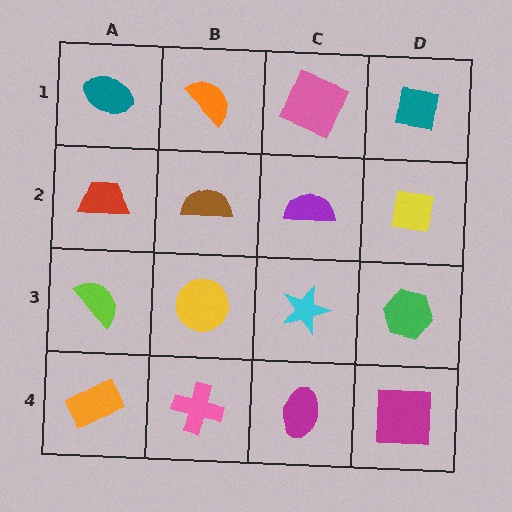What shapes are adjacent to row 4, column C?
A cyan star (row 3, column C), a pink cross (row 4, column B), a magenta square (row 4, column D).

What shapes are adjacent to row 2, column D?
A teal square (row 1, column D), a green hexagon (row 3, column D), a purple semicircle (row 2, column C).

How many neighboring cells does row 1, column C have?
3.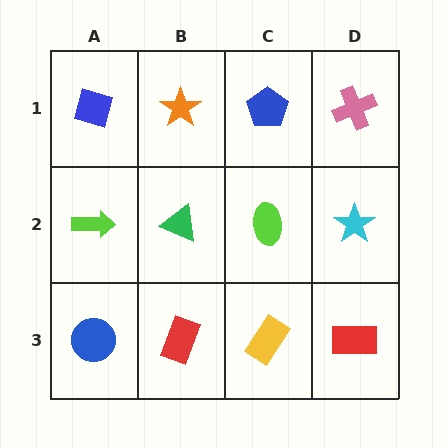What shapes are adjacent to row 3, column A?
A lime arrow (row 2, column A), a red rectangle (row 3, column B).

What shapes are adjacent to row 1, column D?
A cyan star (row 2, column D), a blue pentagon (row 1, column C).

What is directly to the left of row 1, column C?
An orange star.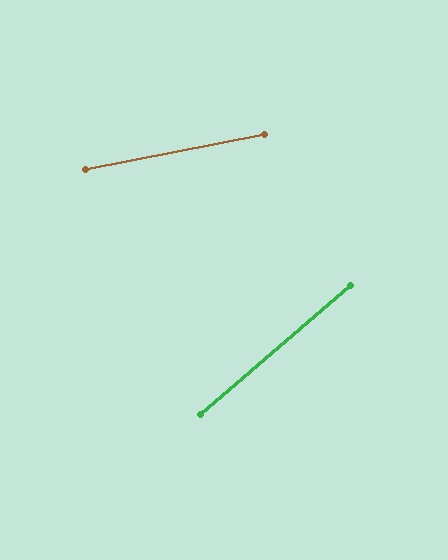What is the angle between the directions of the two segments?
Approximately 30 degrees.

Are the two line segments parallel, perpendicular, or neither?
Neither parallel nor perpendicular — they differ by about 30°.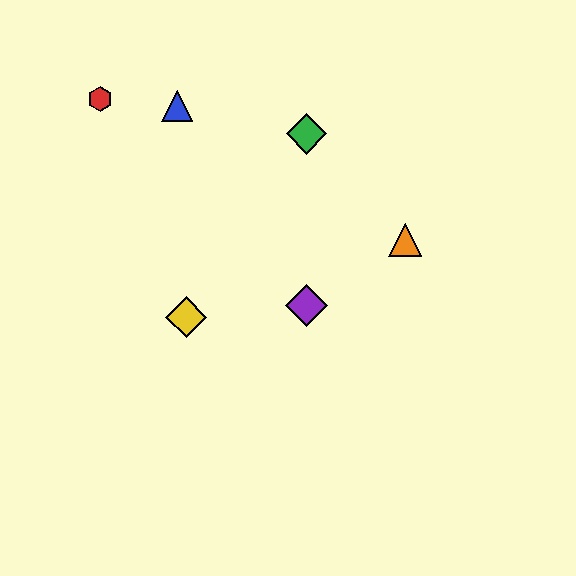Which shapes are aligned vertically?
The green diamond, the purple diamond are aligned vertically.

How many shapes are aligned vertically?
2 shapes (the green diamond, the purple diamond) are aligned vertically.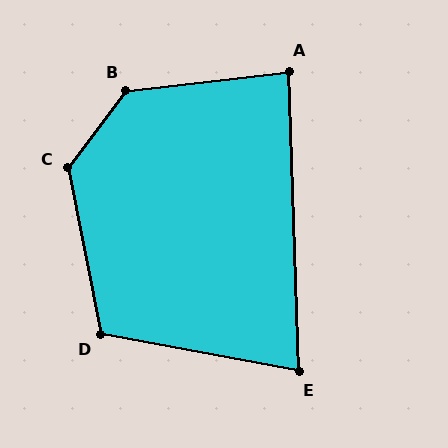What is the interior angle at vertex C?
Approximately 132 degrees (obtuse).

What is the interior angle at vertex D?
Approximately 112 degrees (obtuse).